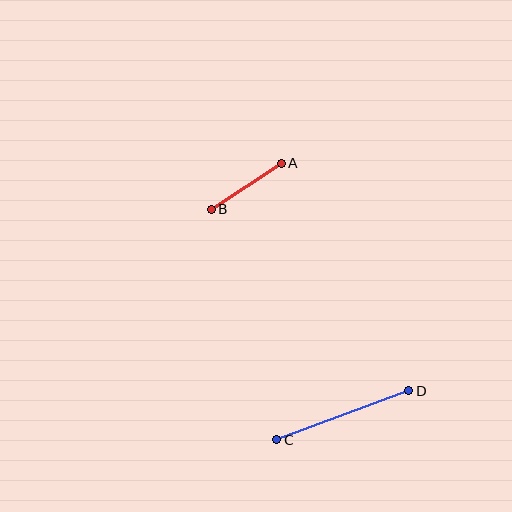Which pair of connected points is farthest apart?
Points C and D are farthest apart.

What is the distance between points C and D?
The distance is approximately 141 pixels.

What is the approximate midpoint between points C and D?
The midpoint is at approximately (343, 415) pixels.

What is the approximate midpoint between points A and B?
The midpoint is at approximately (246, 186) pixels.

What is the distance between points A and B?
The distance is approximately 84 pixels.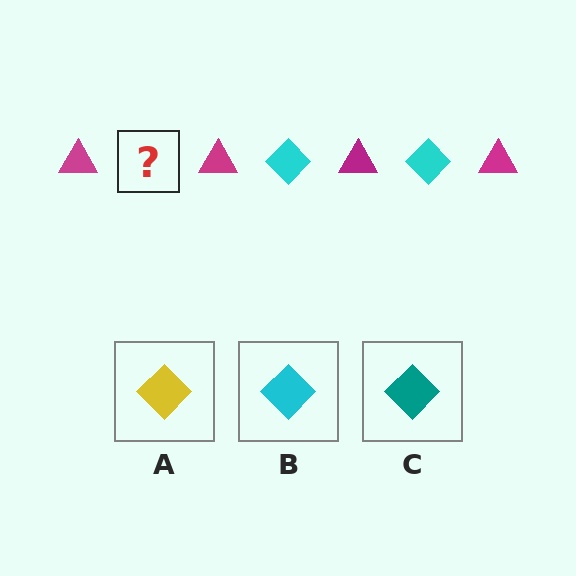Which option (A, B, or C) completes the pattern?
B.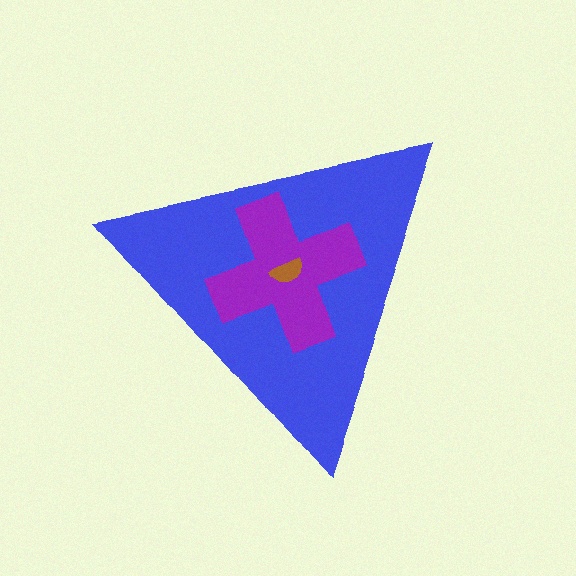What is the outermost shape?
The blue triangle.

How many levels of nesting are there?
3.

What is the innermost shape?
The brown semicircle.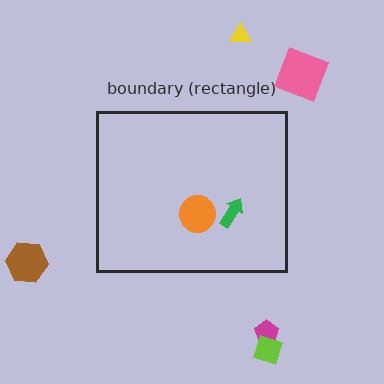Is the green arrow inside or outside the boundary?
Inside.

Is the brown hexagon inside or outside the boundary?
Outside.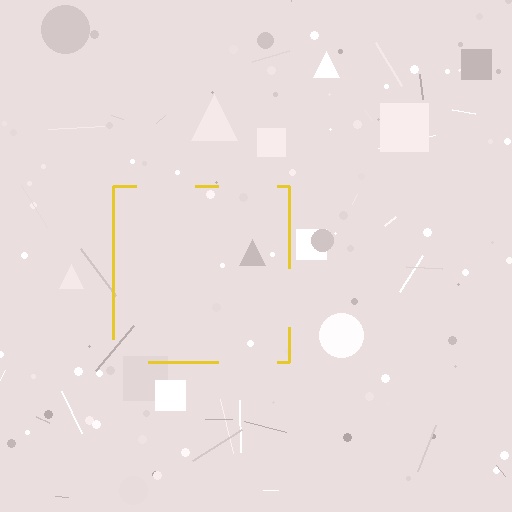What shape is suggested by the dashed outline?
The dashed outline suggests a square.